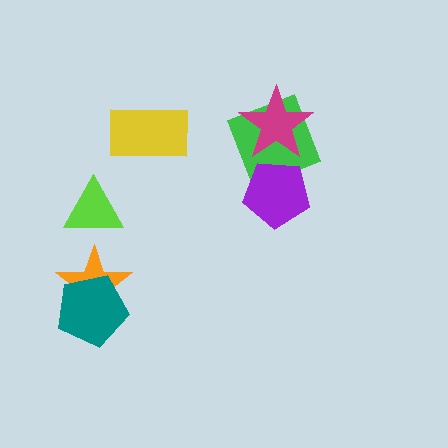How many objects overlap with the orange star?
1 object overlaps with the orange star.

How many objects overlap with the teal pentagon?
1 object overlaps with the teal pentagon.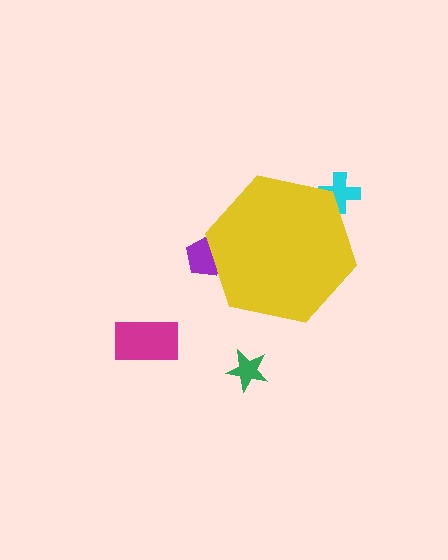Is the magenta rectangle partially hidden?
No, the magenta rectangle is fully visible.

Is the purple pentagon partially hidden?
Yes, the purple pentagon is partially hidden behind the yellow hexagon.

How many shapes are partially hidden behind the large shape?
2 shapes are partially hidden.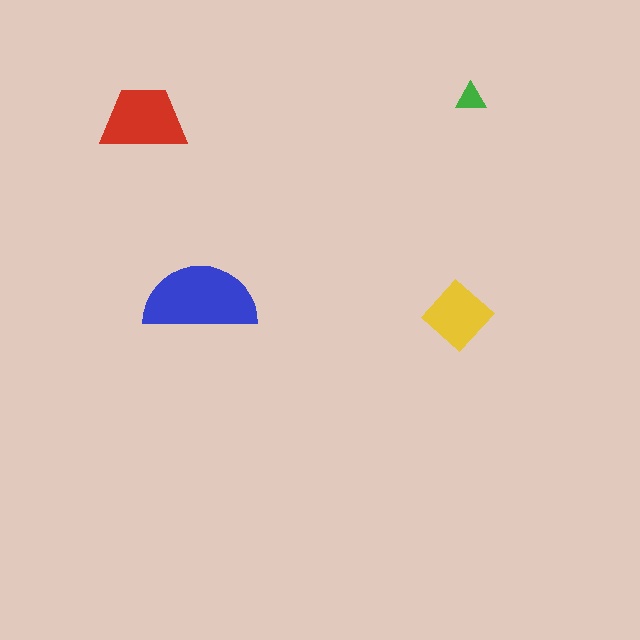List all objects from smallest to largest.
The green triangle, the yellow diamond, the red trapezoid, the blue semicircle.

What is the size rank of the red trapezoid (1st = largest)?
2nd.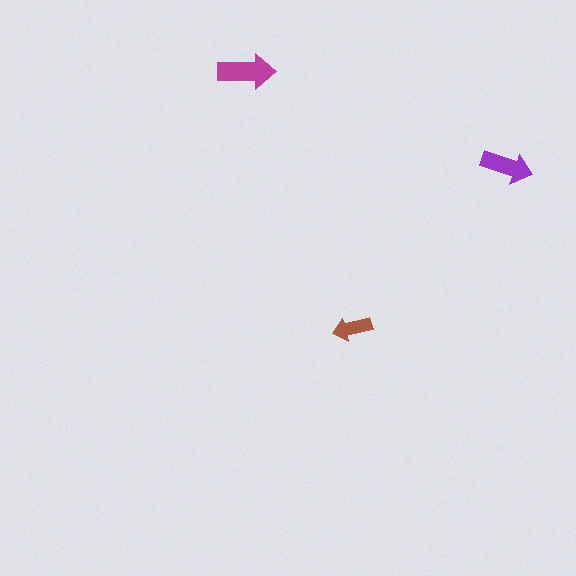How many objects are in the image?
There are 3 objects in the image.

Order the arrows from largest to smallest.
the magenta one, the purple one, the brown one.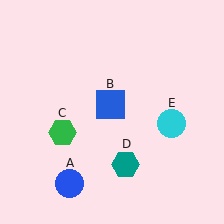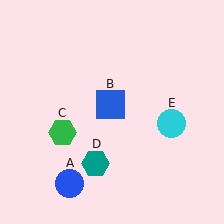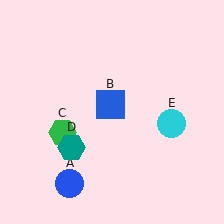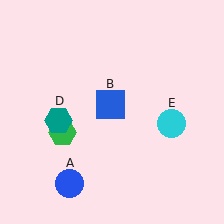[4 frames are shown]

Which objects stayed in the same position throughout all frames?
Blue circle (object A) and blue square (object B) and green hexagon (object C) and cyan circle (object E) remained stationary.